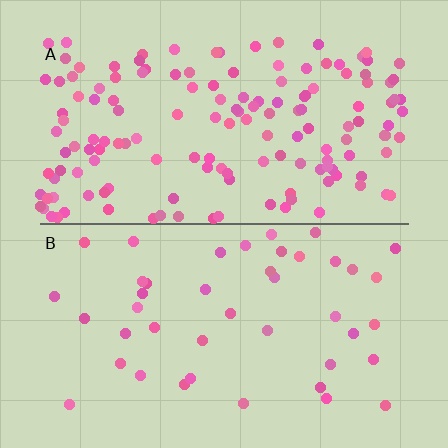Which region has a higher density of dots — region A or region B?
A (the top).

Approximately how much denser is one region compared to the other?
Approximately 3.5× — region A over region B.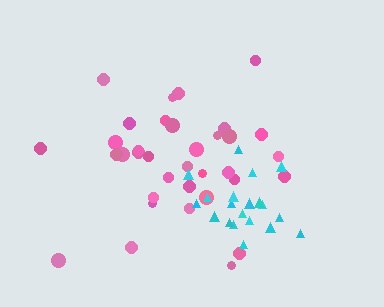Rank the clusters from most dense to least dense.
cyan, pink.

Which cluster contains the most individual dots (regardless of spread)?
Pink (35).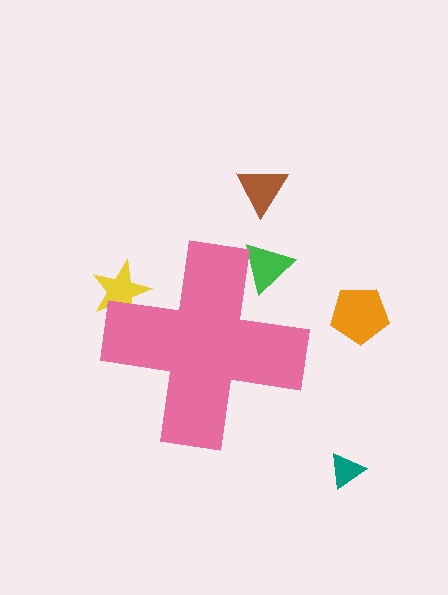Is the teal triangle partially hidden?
No, the teal triangle is fully visible.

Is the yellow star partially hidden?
Yes, the yellow star is partially hidden behind the pink cross.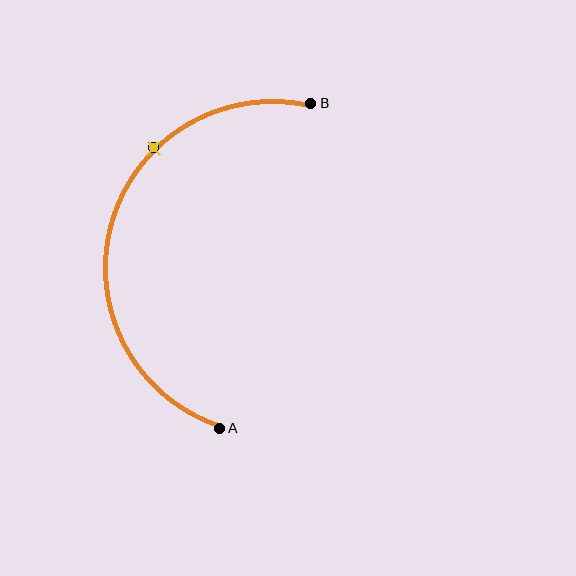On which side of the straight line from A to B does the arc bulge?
The arc bulges to the left of the straight line connecting A and B.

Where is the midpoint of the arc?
The arc midpoint is the point on the curve farthest from the straight line joining A and B. It sits to the left of that line.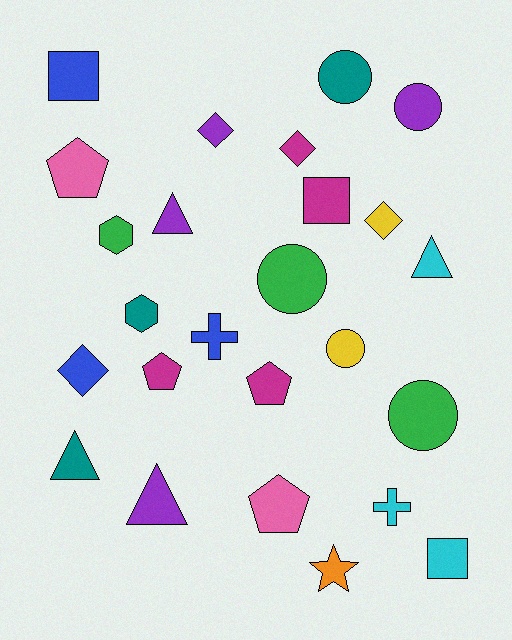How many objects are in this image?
There are 25 objects.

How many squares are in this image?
There are 3 squares.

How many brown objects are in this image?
There are no brown objects.